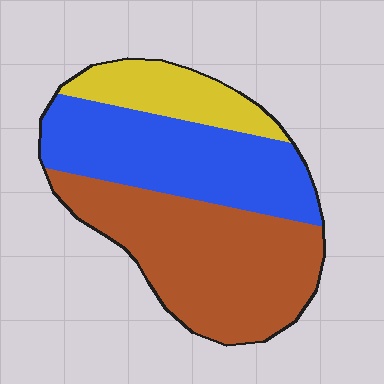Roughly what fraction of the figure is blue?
Blue takes up between a third and a half of the figure.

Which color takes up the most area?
Brown, at roughly 45%.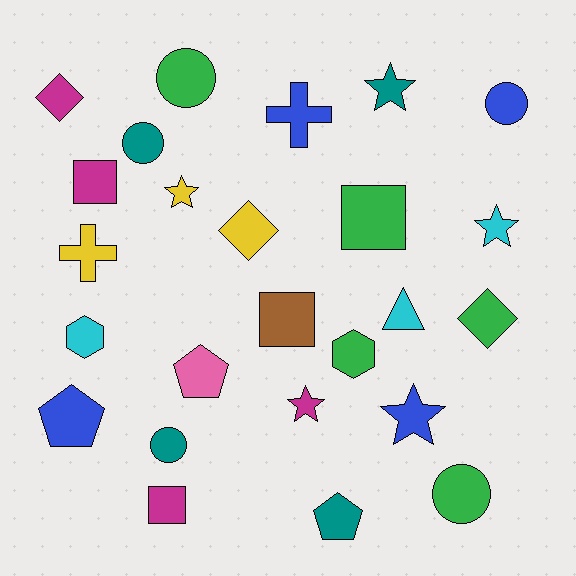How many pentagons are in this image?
There are 3 pentagons.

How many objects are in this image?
There are 25 objects.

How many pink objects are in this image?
There is 1 pink object.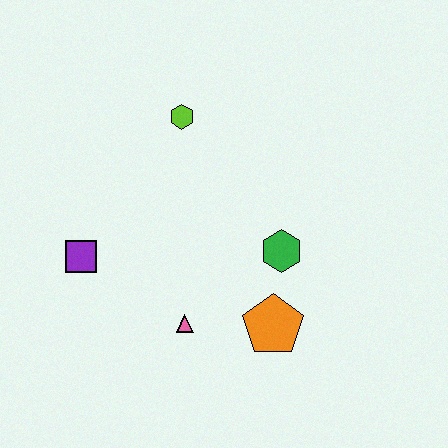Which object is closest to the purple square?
The pink triangle is closest to the purple square.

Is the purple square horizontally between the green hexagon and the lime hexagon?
No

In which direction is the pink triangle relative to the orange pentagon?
The pink triangle is to the left of the orange pentagon.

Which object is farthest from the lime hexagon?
The orange pentagon is farthest from the lime hexagon.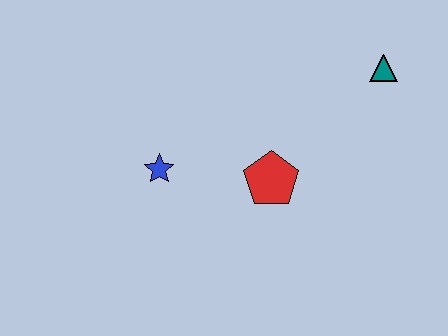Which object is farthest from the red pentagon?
The teal triangle is farthest from the red pentagon.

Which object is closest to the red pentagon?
The blue star is closest to the red pentagon.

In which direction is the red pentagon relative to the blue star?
The red pentagon is to the right of the blue star.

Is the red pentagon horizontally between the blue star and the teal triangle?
Yes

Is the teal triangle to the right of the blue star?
Yes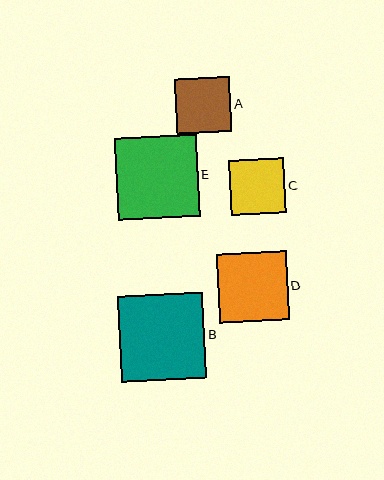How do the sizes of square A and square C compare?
Square A and square C are approximately the same size.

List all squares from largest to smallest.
From largest to smallest: B, E, D, A, C.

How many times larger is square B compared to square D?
Square B is approximately 1.2 times the size of square D.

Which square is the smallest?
Square C is the smallest with a size of approximately 55 pixels.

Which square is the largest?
Square B is the largest with a size of approximately 86 pixels.